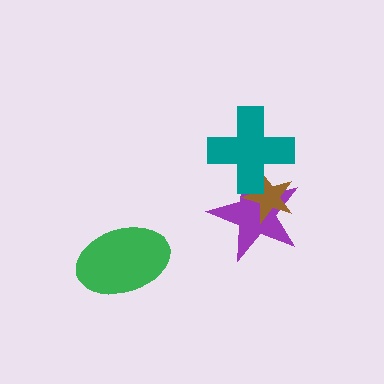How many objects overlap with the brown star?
2 objects overlap with the brown star.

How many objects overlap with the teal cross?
2 objects overlap with the teal cross.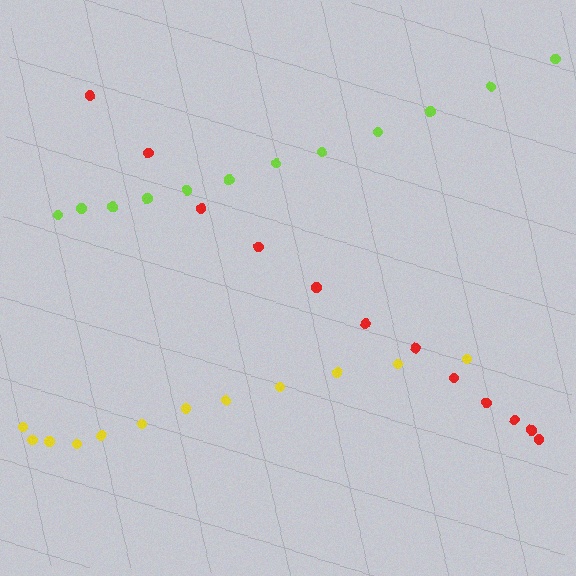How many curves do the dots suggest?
There are 3 distinct paths.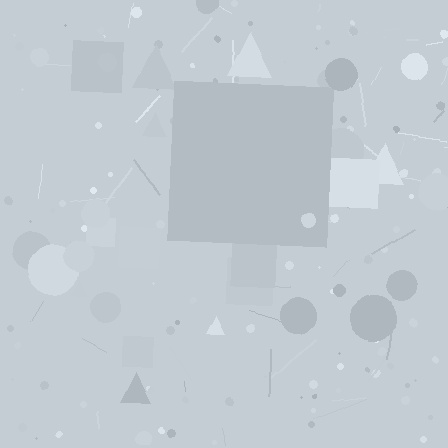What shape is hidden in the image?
A square is hidden in the image.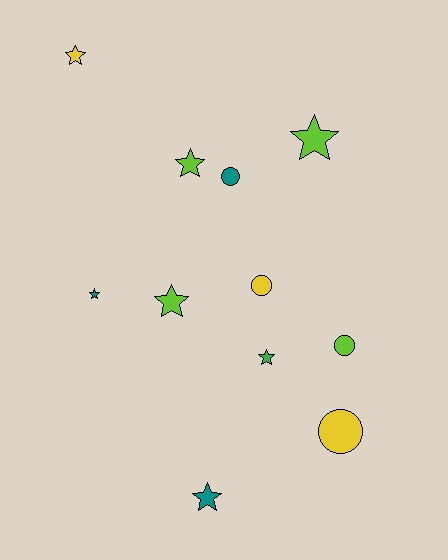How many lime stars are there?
There are 3 lime stars.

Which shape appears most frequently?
Star, with 7 objects.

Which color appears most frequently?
Lime, with 4 objects.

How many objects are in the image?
There are 11 objects.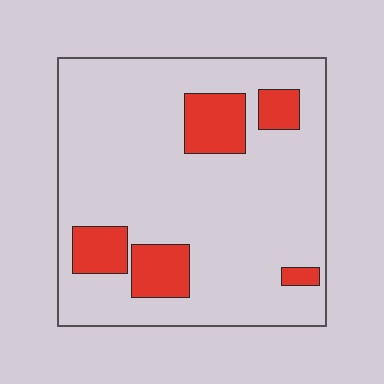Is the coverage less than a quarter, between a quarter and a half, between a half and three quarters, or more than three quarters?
Less than a quarter.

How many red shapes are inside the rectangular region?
5.